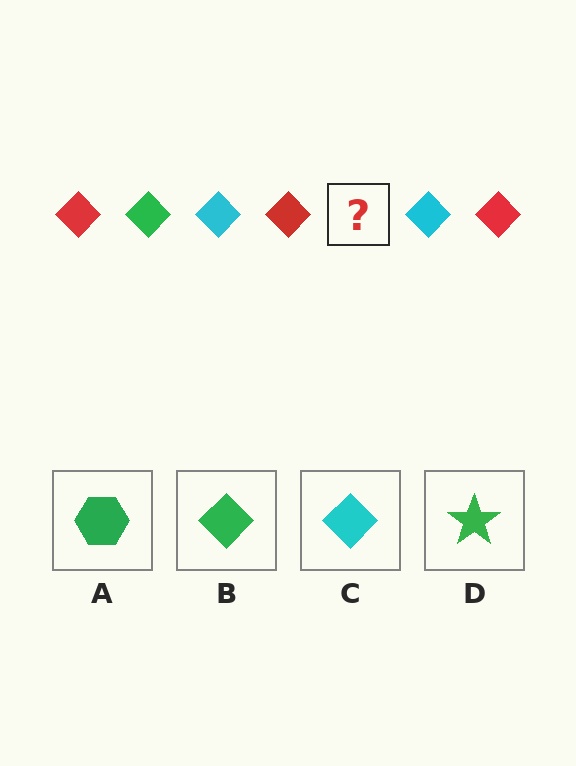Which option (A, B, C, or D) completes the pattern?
B.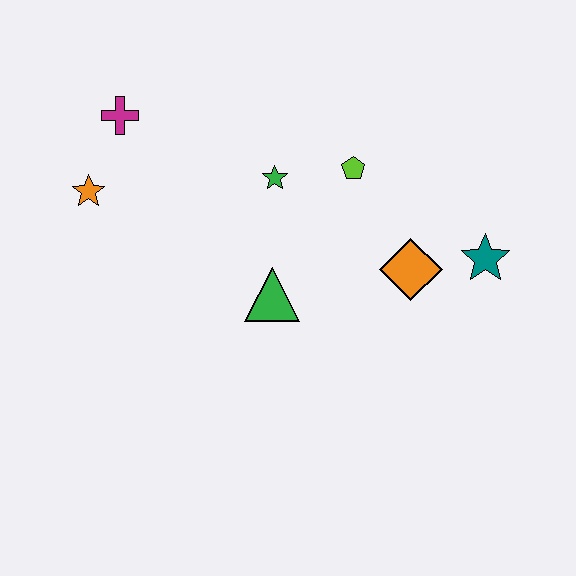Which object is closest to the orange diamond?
The teal star is closest to the orange diamond.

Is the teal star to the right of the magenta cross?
Yes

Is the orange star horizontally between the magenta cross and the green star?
No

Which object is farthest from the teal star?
The orange star is farthest from the teal star.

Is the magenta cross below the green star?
No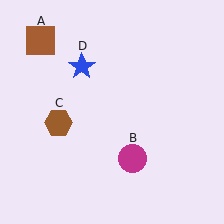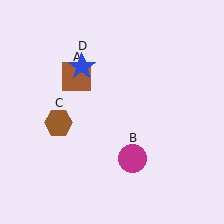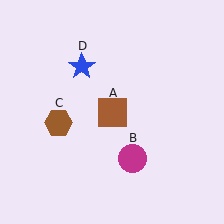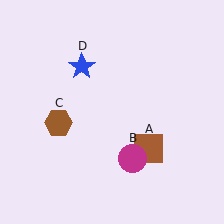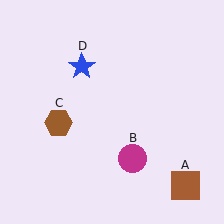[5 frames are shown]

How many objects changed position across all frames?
1 object changed position: brown square (object A).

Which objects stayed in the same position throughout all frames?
Magenta circle (object B) and brown hexagon (object C) and blue star (object D) remained stationary.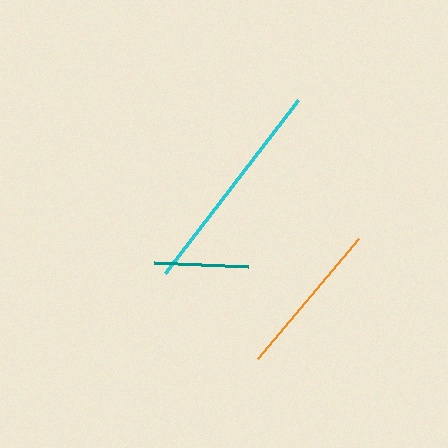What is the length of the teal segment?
The teal segment is approximately 95 pixels long.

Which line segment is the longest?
The cyan line is the longest at approximately 218 pixels.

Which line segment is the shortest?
The teal line is the shortest at approximately 95 pixels.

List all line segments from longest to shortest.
From longest to shortest: cyan, orange, teal.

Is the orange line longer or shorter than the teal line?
The orange line is longer than the teal line.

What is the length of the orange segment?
The orange segment is approximately 157 pixels long.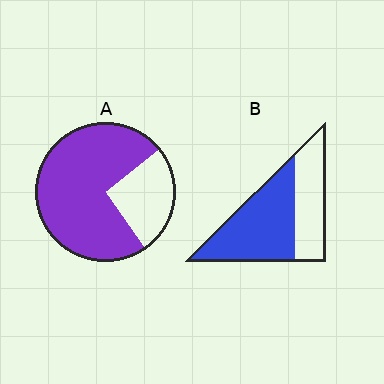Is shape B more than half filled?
Yes.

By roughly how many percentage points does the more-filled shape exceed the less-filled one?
By roughly 15 percentage points (A over B).